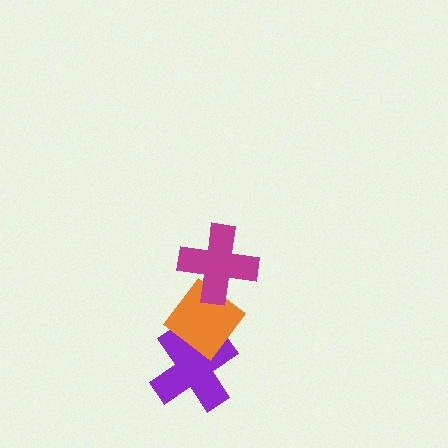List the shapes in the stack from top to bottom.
From top to bottom: the magenta cross, the orange diamond, the purple cross.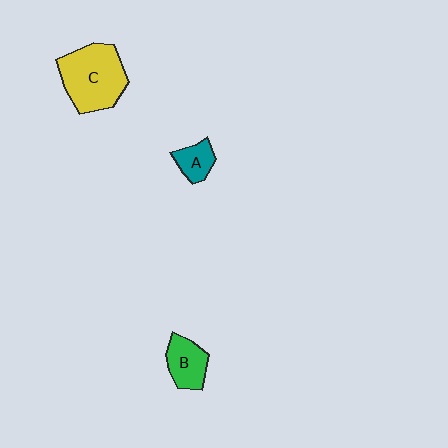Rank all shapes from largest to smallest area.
From largest to smallest: C (yellow), B (green), A (teal).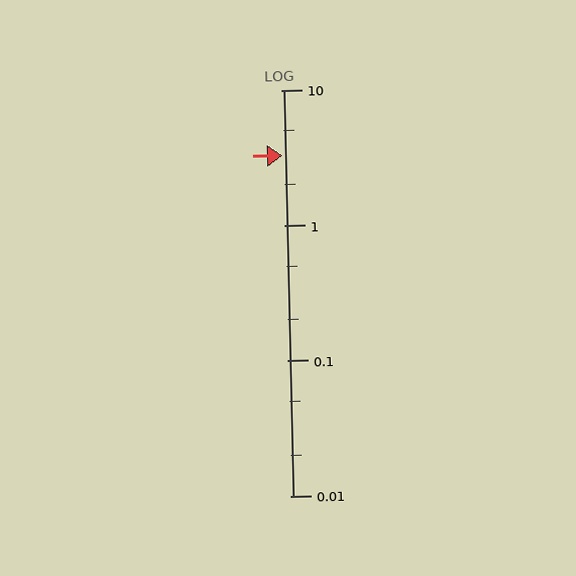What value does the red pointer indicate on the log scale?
The pointer indicates approximately 3.3.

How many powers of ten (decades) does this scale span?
The scale spans 3 decades, from 0.01 to 10.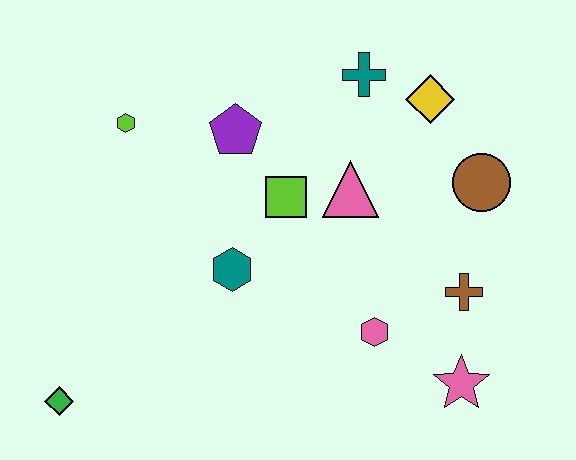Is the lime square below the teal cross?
Yes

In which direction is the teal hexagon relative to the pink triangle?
The teal hexagon is to the left of the pink triangle.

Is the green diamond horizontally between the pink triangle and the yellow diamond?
No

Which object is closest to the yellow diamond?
The teal cross is closest to the yellow diamond.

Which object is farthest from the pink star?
The lime hexagon is farthest from the pink star.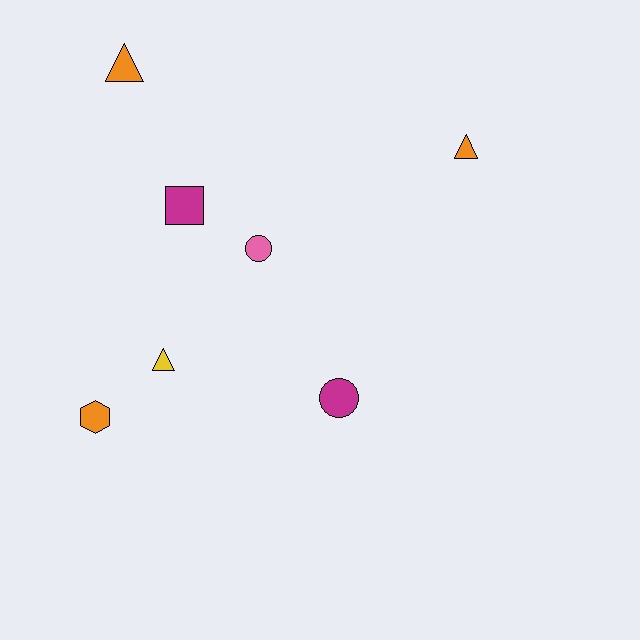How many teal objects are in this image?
There are no teal objects.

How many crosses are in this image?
There are no crosses.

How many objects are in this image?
There are 7 objects.